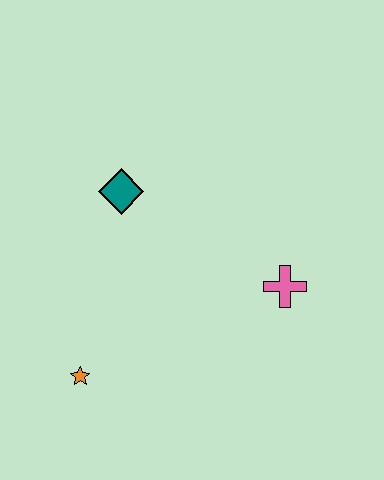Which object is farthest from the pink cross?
The orange star is farthest from the pink cross.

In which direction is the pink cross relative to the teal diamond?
The pink cross is to the right of the teal diamond.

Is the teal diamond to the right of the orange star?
Yes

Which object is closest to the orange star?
The teal diamond is closest to the orange star.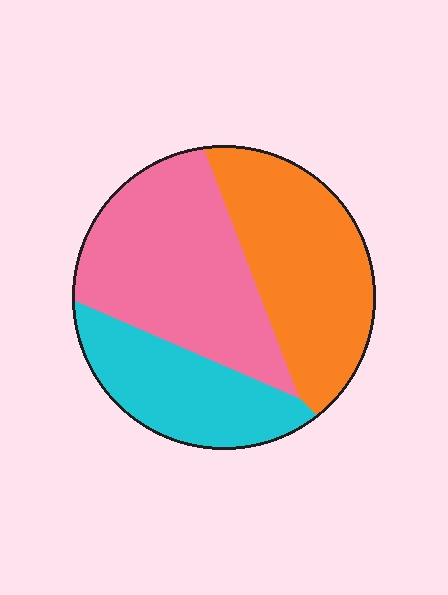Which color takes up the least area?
Cyan, at roughly 25%.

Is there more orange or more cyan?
Orange.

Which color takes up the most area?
Pink, at roughly 40%.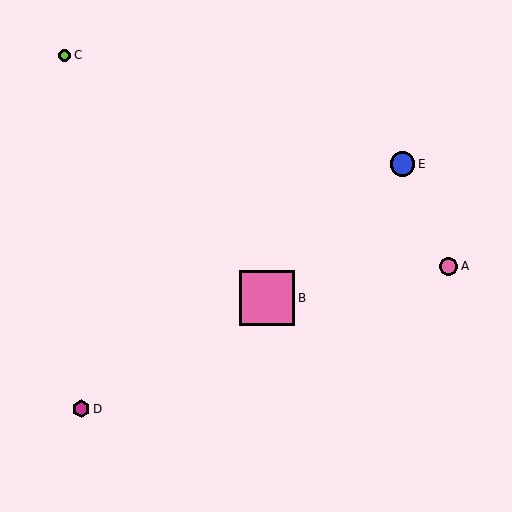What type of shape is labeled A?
Shape A is a pink circle.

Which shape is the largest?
The pink square (labeled B) is the largest.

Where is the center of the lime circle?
The center of the lime circle is at (64, 55).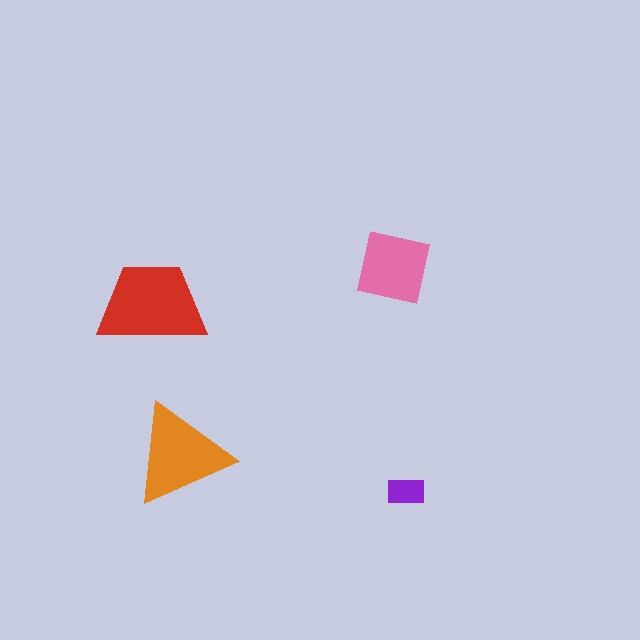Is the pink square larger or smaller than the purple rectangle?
Larger.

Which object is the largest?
The red trapezoid.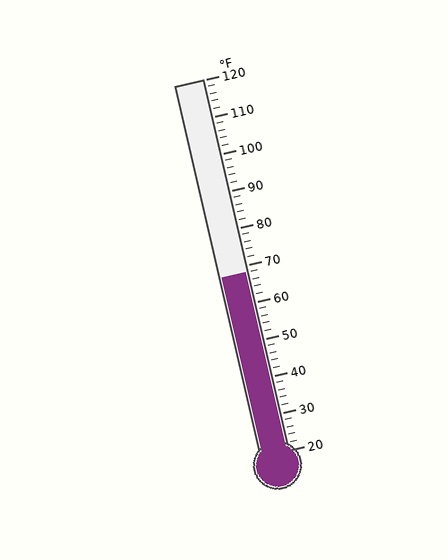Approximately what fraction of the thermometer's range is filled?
The thermometer is filled to approximately 50% of its range.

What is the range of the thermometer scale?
The thermometer scale ranges from 20°F to 120°F.